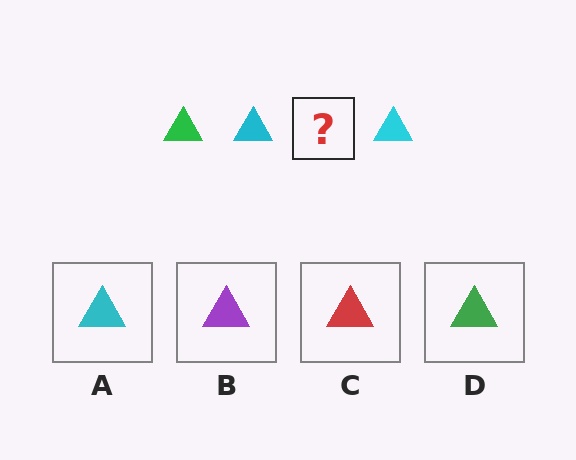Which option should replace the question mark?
Option D.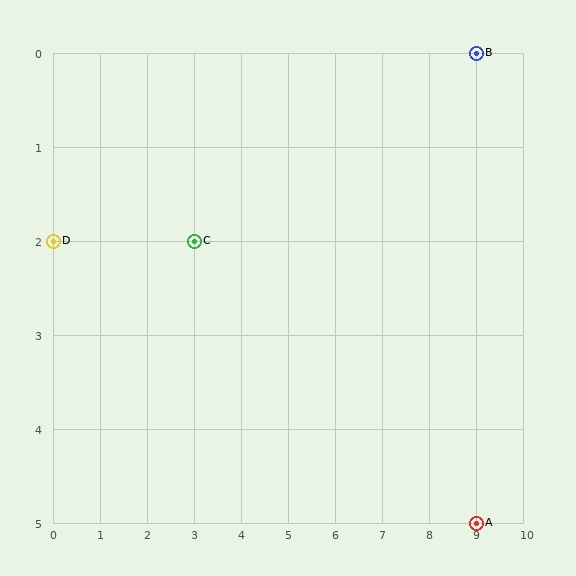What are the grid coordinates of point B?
Point B is at grid coordinates (9, 0).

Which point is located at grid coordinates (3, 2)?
Point C is at (3, 2).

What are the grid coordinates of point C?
Point C is at grid coordinates (3, 2).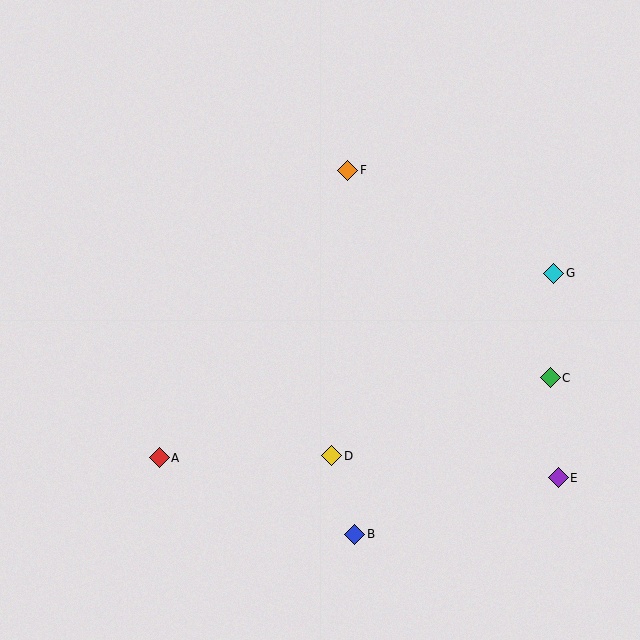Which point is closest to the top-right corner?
Point G is closest to the top-right corner.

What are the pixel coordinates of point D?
Point D is at (332, 456).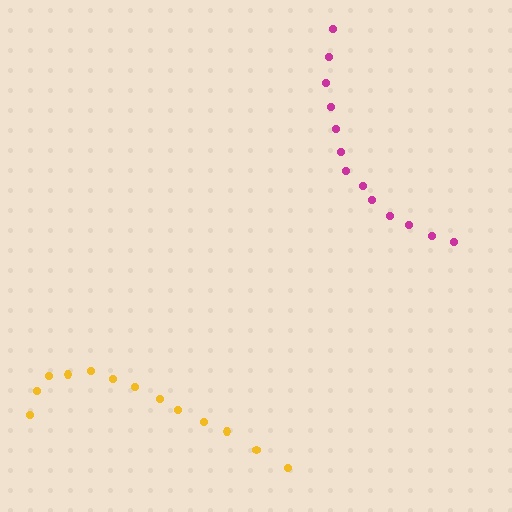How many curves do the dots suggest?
There are 2 distinct paths.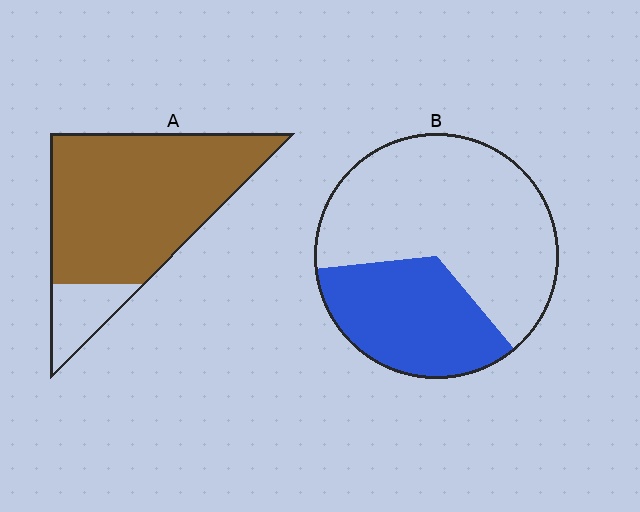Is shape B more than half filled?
No.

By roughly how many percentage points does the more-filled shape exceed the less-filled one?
By roughly 50 percentage points (A over B).